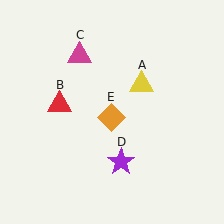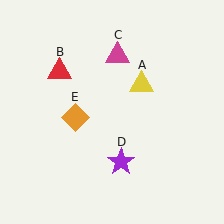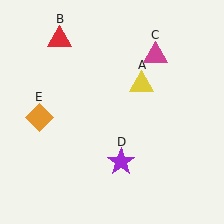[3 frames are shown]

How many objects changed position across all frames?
3 objects changed position: red triangle (object B), magenta triangle (object C), orange diamond (object E).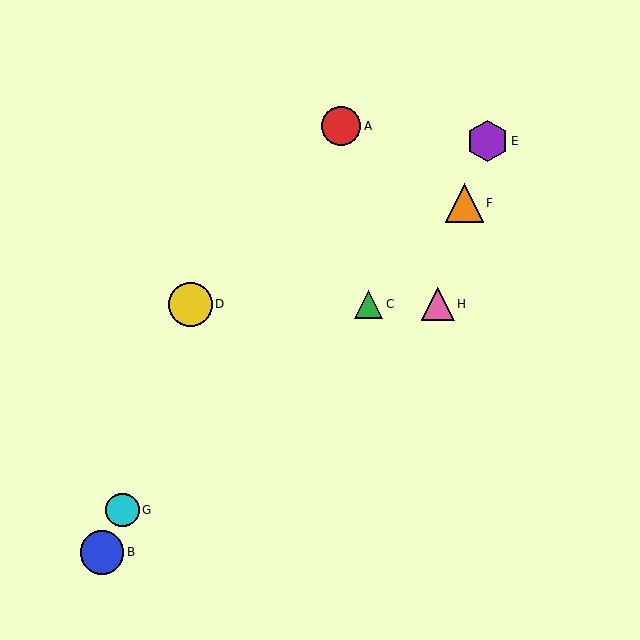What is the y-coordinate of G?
Object G is at y≈510.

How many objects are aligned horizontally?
3 objects (C, D, H) are aligned horizontally.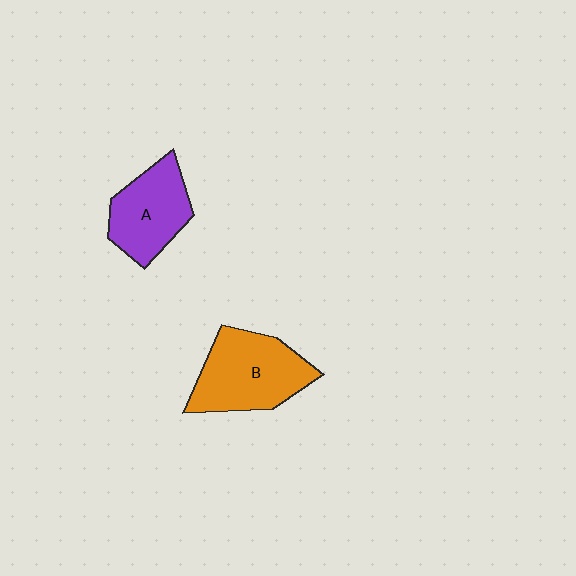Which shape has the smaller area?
Shape A (purple).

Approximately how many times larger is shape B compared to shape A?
Approximately 1.3 times.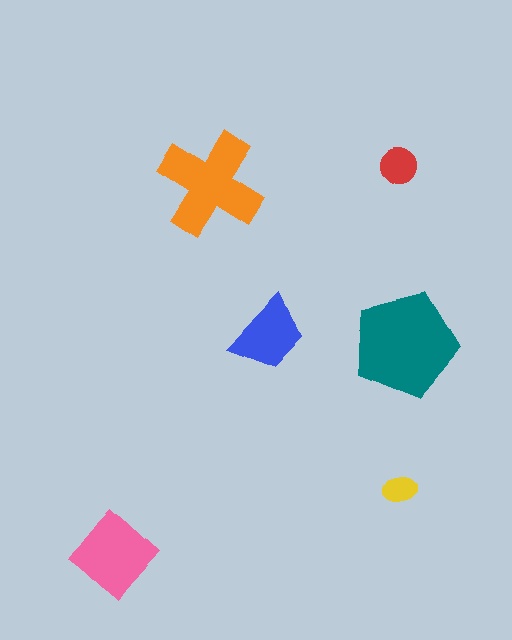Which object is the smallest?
The yellow ellipse.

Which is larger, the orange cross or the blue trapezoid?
The orange cross.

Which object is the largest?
The teal pentagon.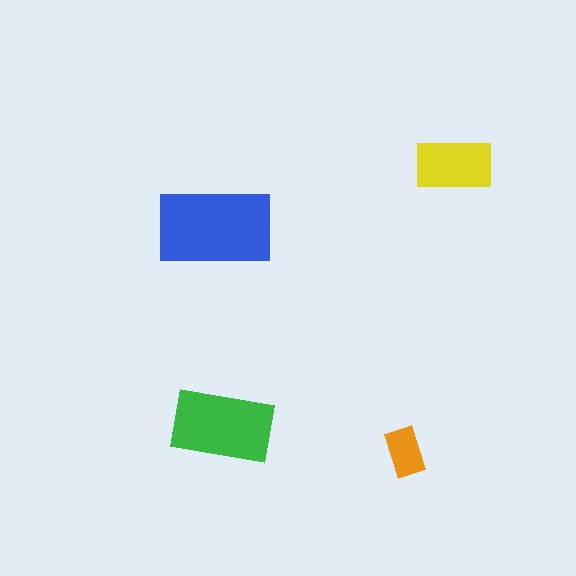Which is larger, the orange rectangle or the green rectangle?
The green one.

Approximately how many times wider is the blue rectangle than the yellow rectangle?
About 1.5 times wider.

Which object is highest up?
The yellow rectangle is topmost.